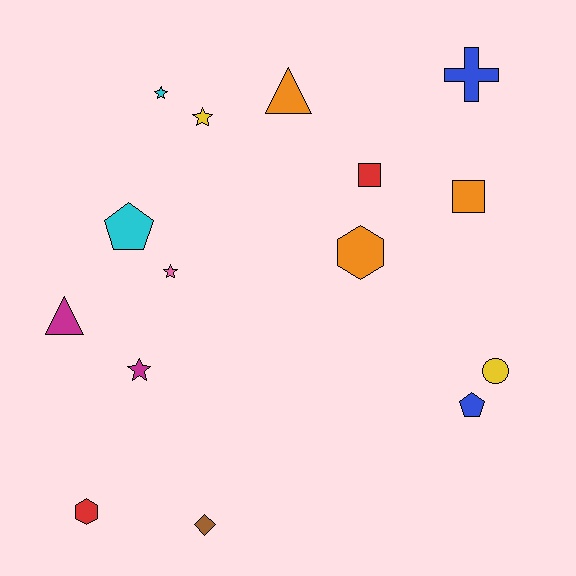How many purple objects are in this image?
There are no purple objects.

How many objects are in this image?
There are 15 objects.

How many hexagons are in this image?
There are 2 hexagons.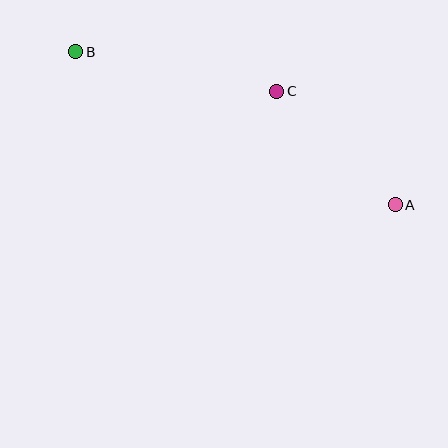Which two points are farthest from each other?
Points A and B are farthest from each other.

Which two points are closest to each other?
Points A and C are closest to each other.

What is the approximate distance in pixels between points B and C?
The distance between B and C is approximately 205 pixels.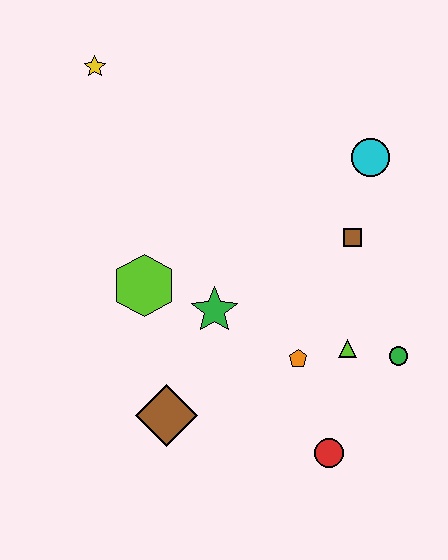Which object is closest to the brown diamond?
The green star is closest to the brown diamond.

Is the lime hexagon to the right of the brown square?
No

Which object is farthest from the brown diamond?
The yellow star is farthest from the brown diamond.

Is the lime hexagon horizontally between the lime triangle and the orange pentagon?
No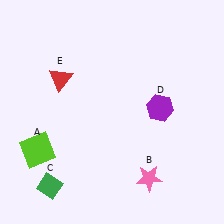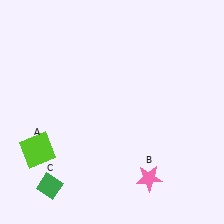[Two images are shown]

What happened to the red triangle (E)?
The red triangle (E) was removed in Image 2. It was in the top-left area of Image 1.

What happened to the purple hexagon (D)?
The purple hexagon (D) was removed in Image 2. It was in the top-right area of Image 1.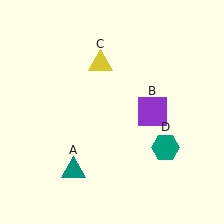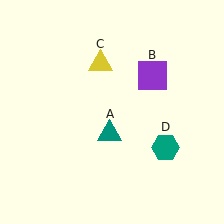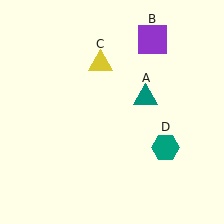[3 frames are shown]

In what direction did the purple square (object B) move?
The purple square (object B) moved up.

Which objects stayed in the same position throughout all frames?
Yellow triangle (object C) and teal hexagon (object D) remained stationary.